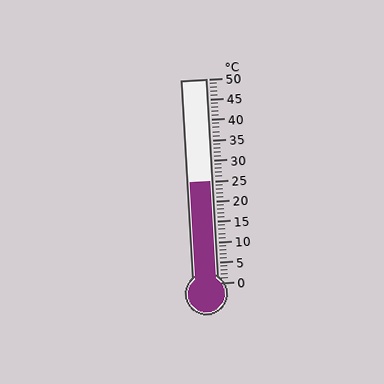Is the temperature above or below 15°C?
The temperature is above 15°C.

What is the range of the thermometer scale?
The thermometer scale ranges from 0°C to 50°C.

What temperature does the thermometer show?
The thermometer shows approximately 25°C.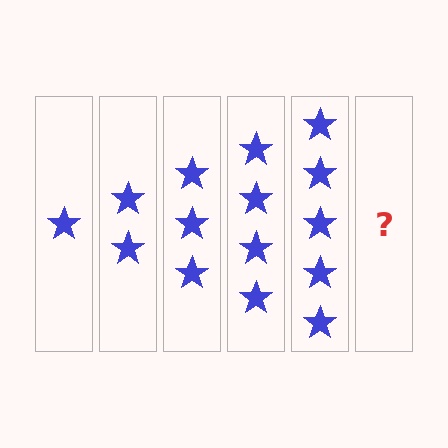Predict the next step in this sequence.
The next step is 6 stars.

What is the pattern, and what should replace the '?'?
The pattern is that each step adds one more star. The '?' should be 6 stars.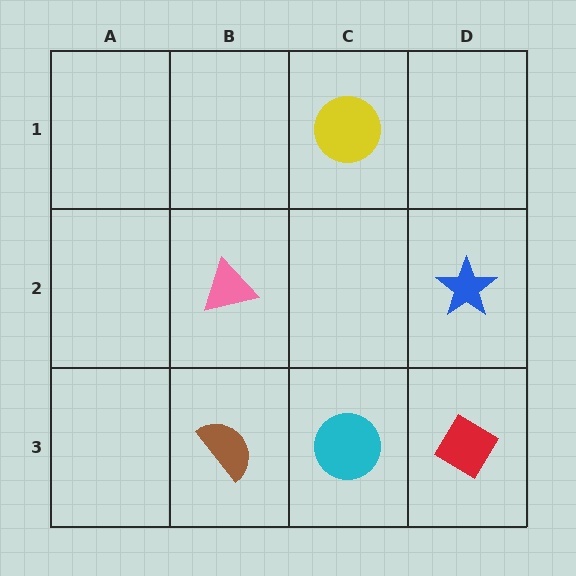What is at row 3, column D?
A red diamond.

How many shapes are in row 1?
1 shape.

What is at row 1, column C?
A yellow circle.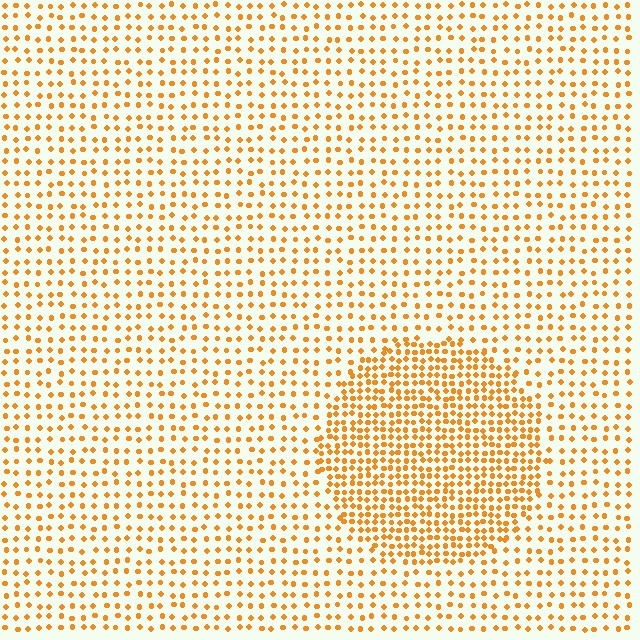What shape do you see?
I see a circle.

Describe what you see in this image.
The image contains small orange elements arranged at two different densities. A circle-shaped region is visible where the elements are more densely packed than the surrounding area.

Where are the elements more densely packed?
The elements are more densely packed inside the circle boundary.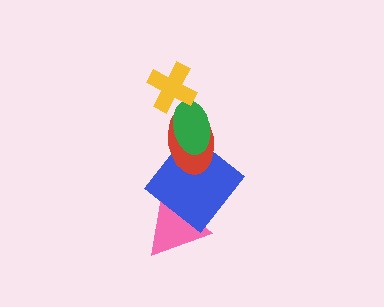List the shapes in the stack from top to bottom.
From top to bottom: the yellow cross, the green ellipse, the red ellipse, the blue diamond, the pink triangle.